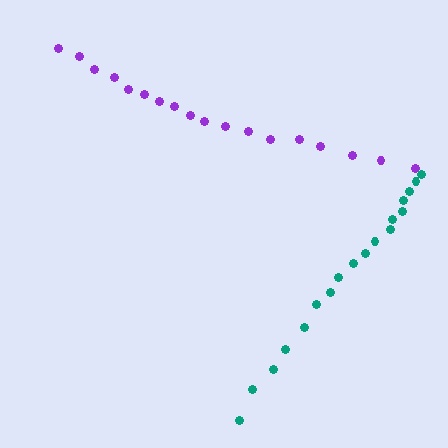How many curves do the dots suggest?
There are 2 distinct paths.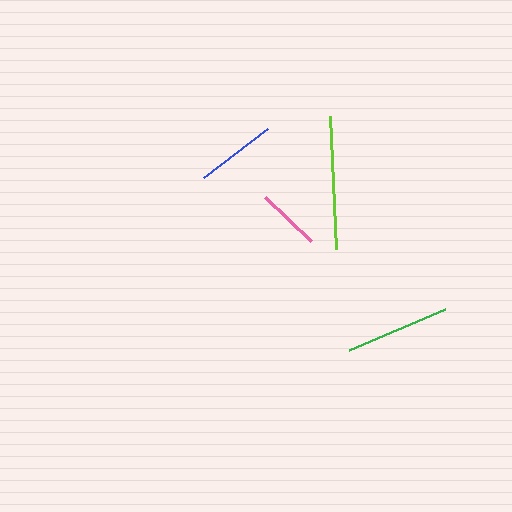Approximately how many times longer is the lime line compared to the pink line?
The lime line is approximately 2.1 times the length of the pink line.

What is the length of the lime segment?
The lime segment is approximately 133 pixels long.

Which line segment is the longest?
The lime line is the longest at approximately 133 pixels.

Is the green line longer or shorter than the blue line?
The green line is longer than the blue line.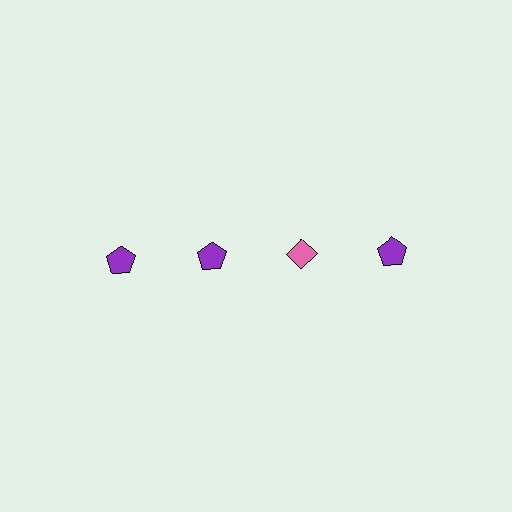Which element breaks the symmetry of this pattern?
The pink diamond in the top row, center column breaks the symmetry. All other shapes are purple pentagons.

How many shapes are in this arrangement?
There are 4 shapes arranged in a grid pattern.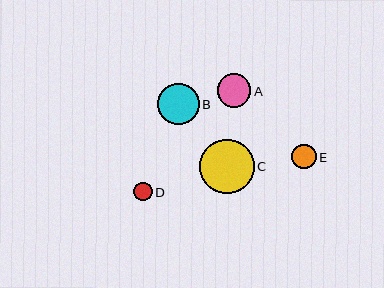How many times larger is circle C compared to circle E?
Circle C is approximately 2.2 times the size of circle E.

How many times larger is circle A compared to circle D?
Circle A is approximately 1.8 times the size of circle D.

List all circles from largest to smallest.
From largest to smallest: C, B, A, E, D.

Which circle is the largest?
Circle C is the largest with a size of approximately 55 pixels.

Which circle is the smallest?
Circle D is the smallest with a size of approximately 18 pixels.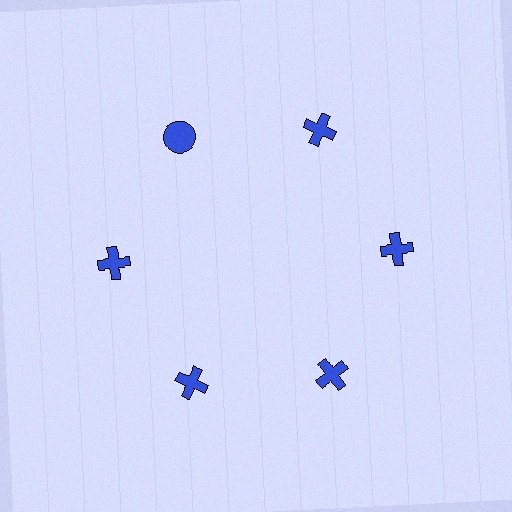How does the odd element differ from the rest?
It has a different shape: circle instead of cross.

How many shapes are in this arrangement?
There are 6 shapes arranged in a ring pattern.